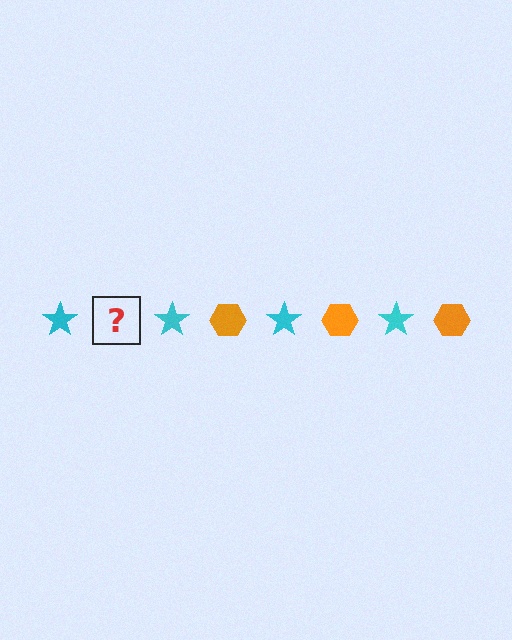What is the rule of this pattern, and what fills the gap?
The rule is that the pattern alternates between cyan star and orange hexagon. The gap should be filled with an orange hexagon.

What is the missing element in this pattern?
The missing element is an orange hexagon.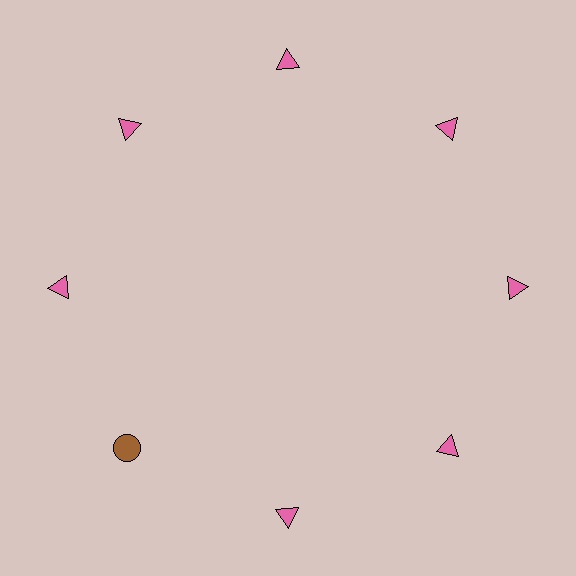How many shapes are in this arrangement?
There are 8 shapes arranged in a ring pattern.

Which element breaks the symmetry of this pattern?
The brown circle at roughly the 8 o'clock position breaks the symmetry. All other shapes are pink triangles.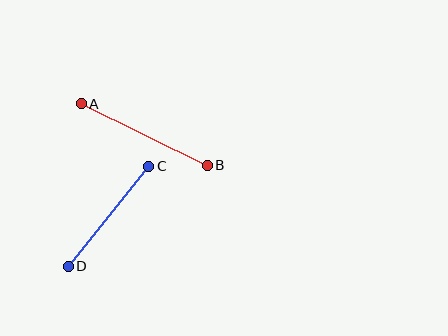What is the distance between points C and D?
The distance is approximately 128 pixels.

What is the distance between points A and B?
The distance is approximately 140 pixels.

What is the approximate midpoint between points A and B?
The midpoint is at approximately (144, 134) pixels.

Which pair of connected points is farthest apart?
Points A and B are farthest apart.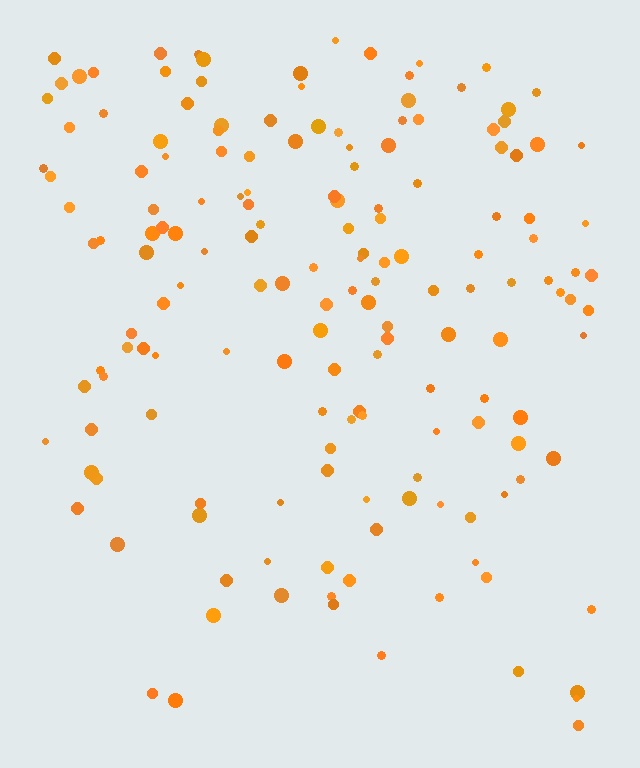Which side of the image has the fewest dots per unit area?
The bottom.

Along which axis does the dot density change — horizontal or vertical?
Vertical.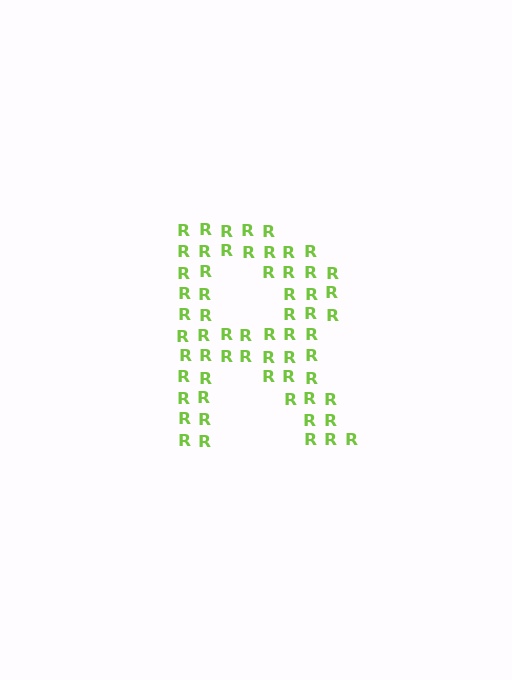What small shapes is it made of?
It is made of small letter R's.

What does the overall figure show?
The overall figure shows the letter R.